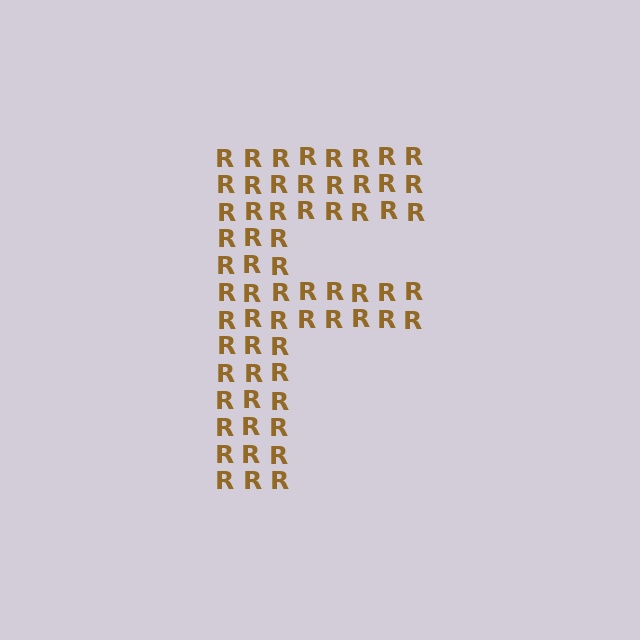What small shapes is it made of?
It is made of small letter R's.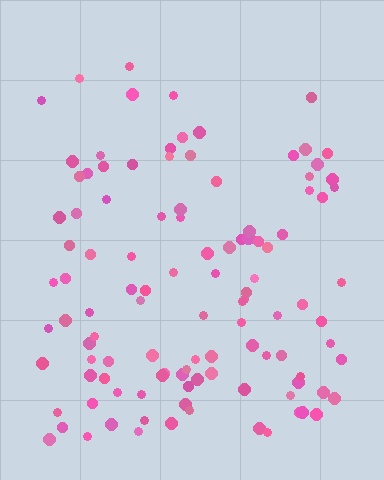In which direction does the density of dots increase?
From top to bottom, with the bottom side densest.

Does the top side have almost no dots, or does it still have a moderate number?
Still a moderate number, just noticeably fewer than the bottom.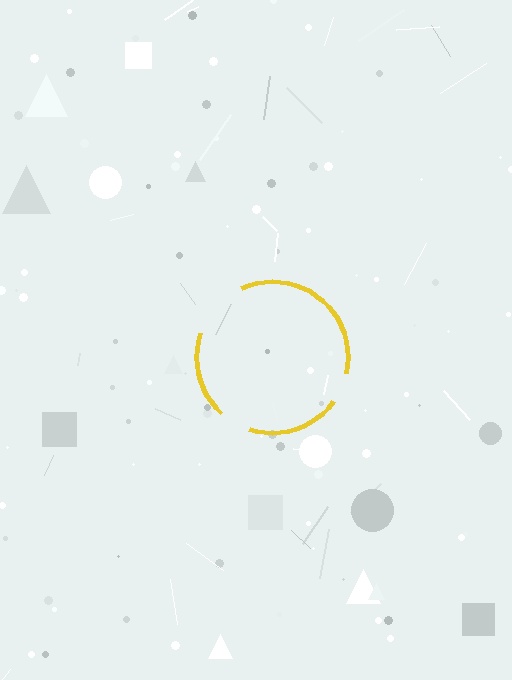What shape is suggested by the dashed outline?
The dashed outline suggests a circle.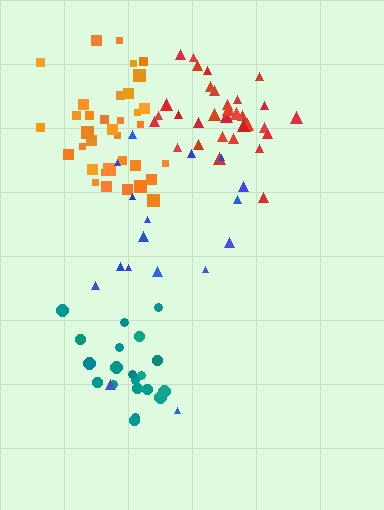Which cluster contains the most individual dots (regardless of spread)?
Orange (35).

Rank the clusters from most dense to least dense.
red, orange, teal, blue.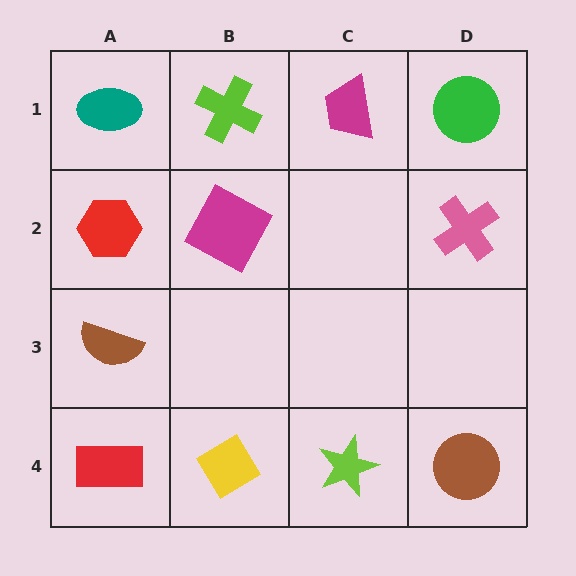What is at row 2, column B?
A magenta square.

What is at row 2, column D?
A pink cross.